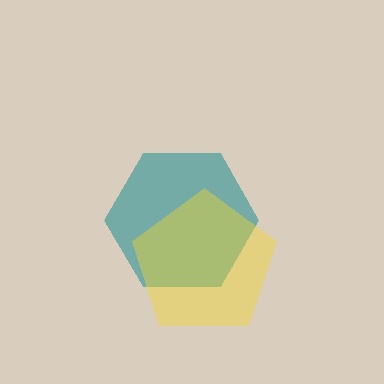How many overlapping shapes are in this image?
There are 2 overlapping shapes in the image.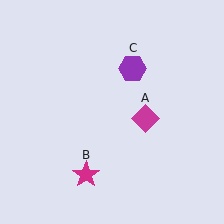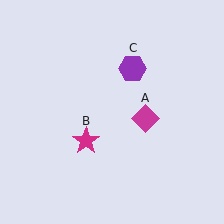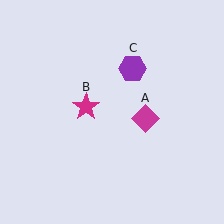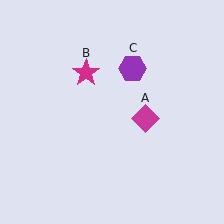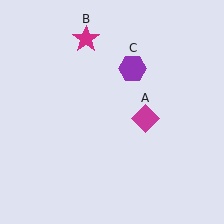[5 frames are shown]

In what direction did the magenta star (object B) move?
The magenta star (object B) moved up.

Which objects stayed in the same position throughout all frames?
Magenta diamond (object A) and purple hexagon (object C) remained stationary.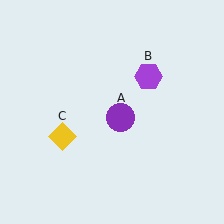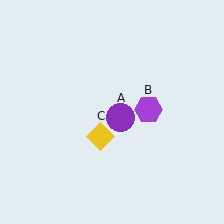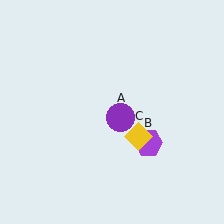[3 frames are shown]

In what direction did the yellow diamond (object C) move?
The yellow diamond (object C) moved right.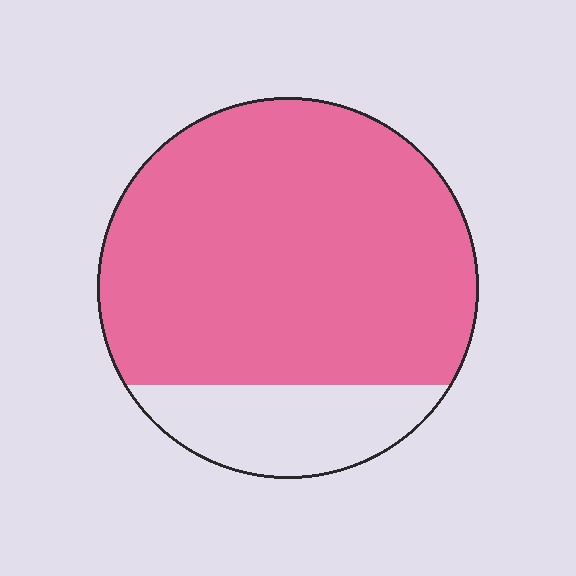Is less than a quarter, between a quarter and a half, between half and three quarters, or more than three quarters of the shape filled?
More than three quarters.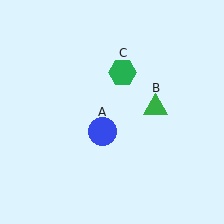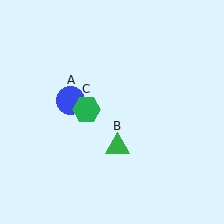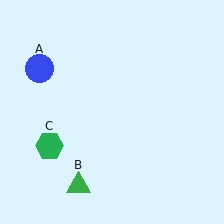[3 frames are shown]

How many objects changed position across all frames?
3 objects changed position: blue circle (object A), green triangle (object B), green hexagon (object C).